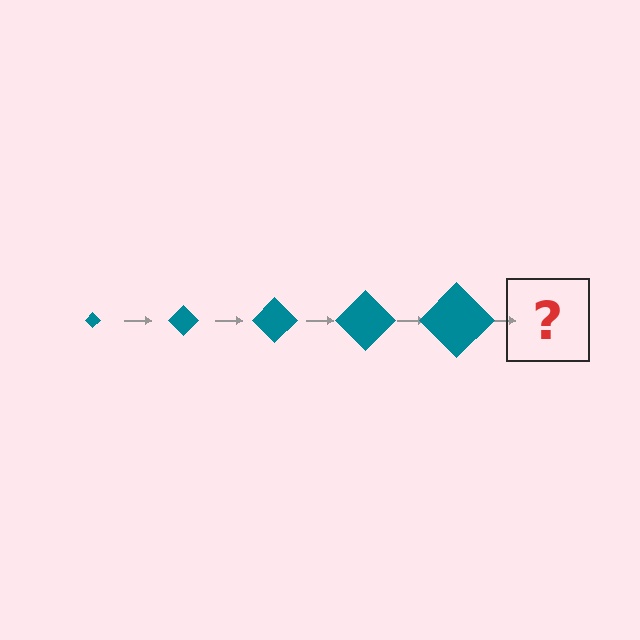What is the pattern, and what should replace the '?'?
The pattern is that the diamond gets progressively larger each step. The '?' should be a teal diamond, larger than the previous one.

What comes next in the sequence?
The next element should be a teal diamond, larger than the previous one.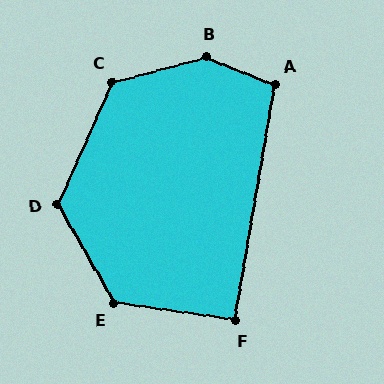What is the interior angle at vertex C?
Approximately 129 degrees (obtuse).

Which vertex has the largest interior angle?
B, at approximately 143 degrees.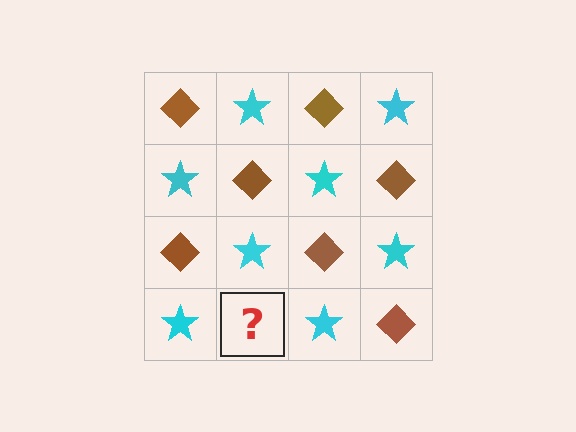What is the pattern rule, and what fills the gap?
The rule is that it alternates brown diamond and cyan star in a checkerboard pattern. The gap should be filled with a brown diamond.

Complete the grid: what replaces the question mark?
The question mark should be replaced with a brown diamond.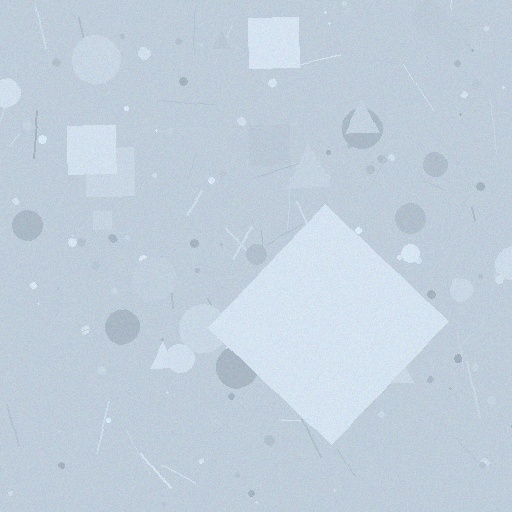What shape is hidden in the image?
A diamond is hidden in the image.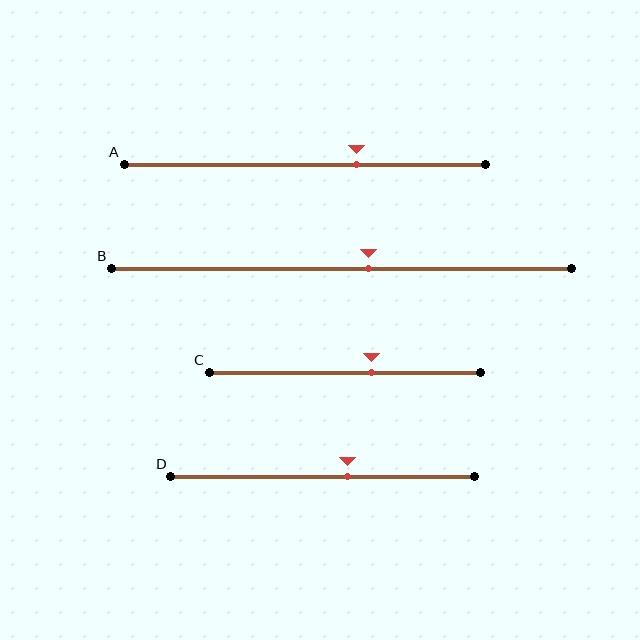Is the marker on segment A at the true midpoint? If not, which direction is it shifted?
No, the marker on segment A is shifted to the right by about 14% of the segment length.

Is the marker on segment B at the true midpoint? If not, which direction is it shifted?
No, the marker on segment B is shifted to the right by about 6% of the segment length.